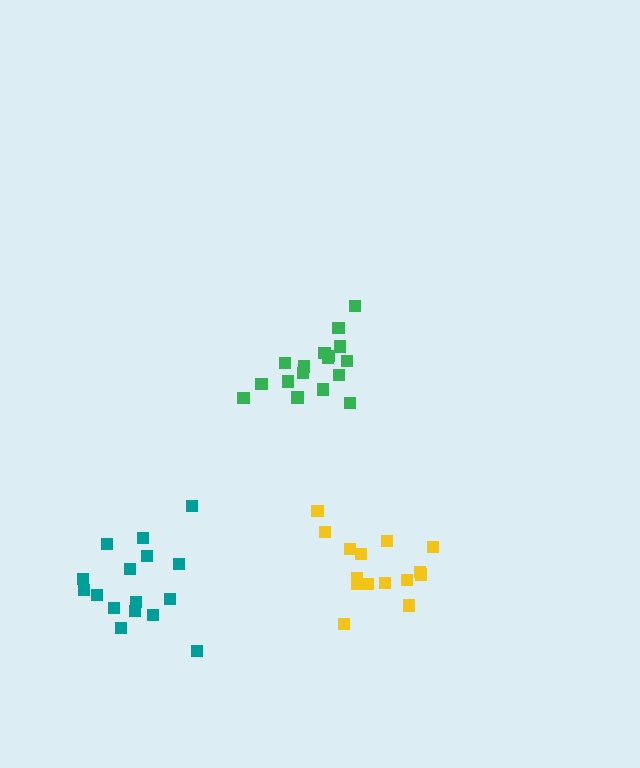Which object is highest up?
The green cluster is topmost.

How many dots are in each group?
Group 1: 17 dots, Group 2: 16 dots, Group 3: 15 dots (48 total).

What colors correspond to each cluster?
The clusters are colored: green, teal, yellow.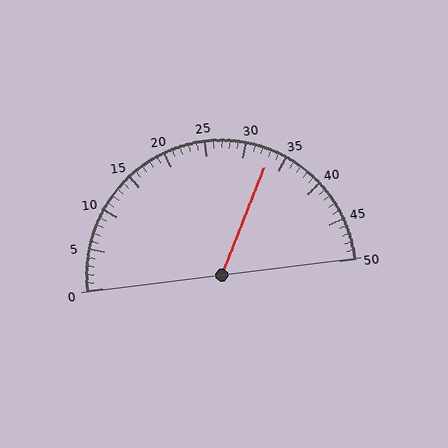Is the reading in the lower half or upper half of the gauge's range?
The reading is in the upper half of the range (0 to 50).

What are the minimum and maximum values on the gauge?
The gauge ranges from 0 to 50.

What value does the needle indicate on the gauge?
The needle indicates approximately 33.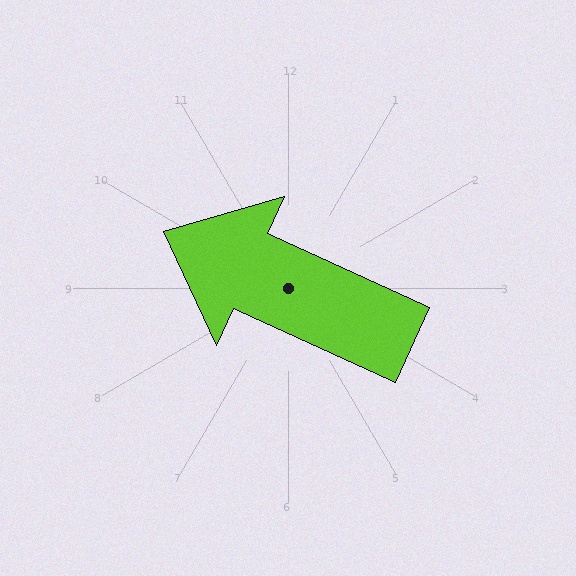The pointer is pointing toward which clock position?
Roughly 10 o'clock.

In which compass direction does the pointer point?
Northwest.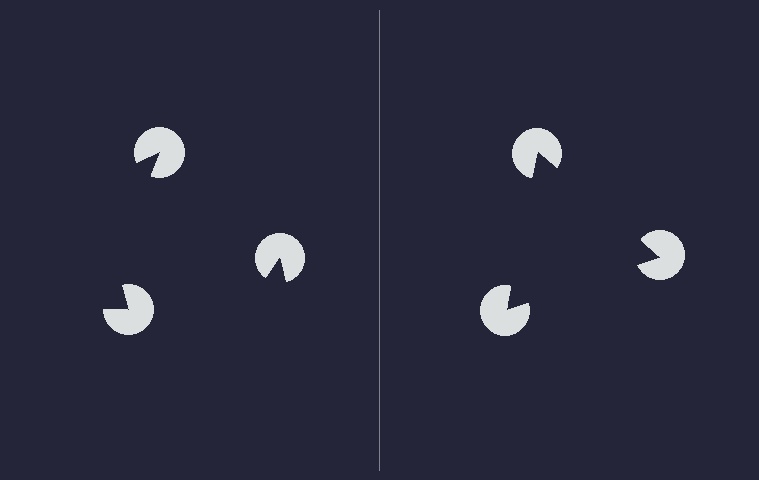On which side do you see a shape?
An illusory triangle appears on the right side. On the left side the wedge cuts are rotated, so no coherent shape forms.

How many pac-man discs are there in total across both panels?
6 — 3 on each side.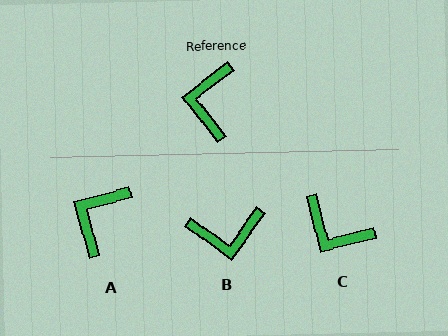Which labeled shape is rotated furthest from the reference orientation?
B, about 106 degrees away.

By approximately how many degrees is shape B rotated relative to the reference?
Approximately 106 degrees counter-clockwise.